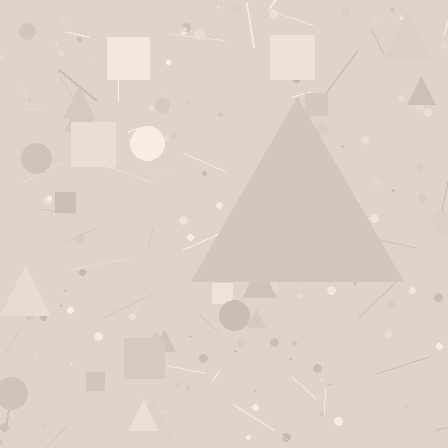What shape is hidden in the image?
A triangle is hidden in the image.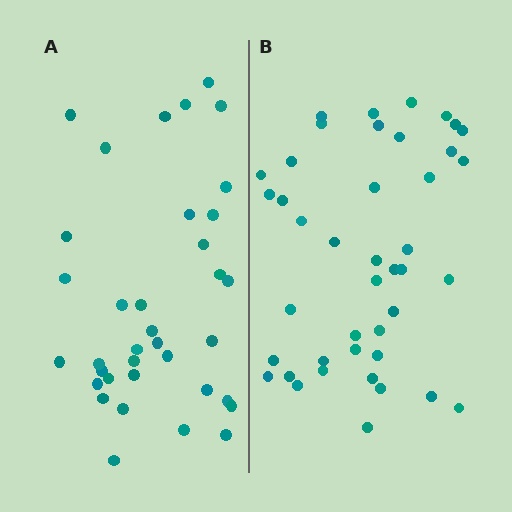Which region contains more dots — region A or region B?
Region B (the right region) has more dots.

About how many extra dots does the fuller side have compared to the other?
Region B has about 6 more dots than region A.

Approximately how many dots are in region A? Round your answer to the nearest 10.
About 40 dots. (The exact count is 36, which rounds to 40.)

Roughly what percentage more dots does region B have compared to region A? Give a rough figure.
About 15% more.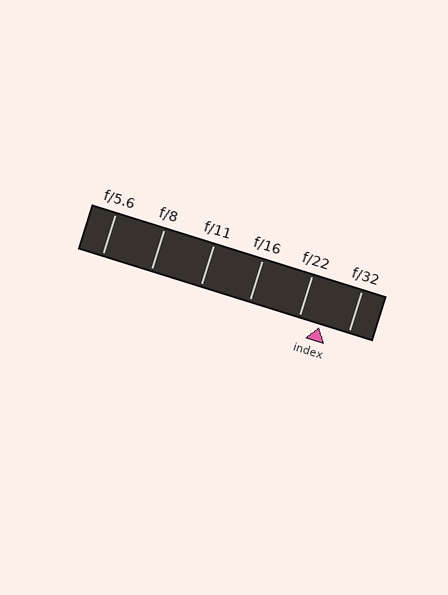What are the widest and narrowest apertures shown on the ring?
The widest aperture shown is f/5.6 and the narrowest is f/32.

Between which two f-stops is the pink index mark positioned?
The index mark is between f/22 and f/32.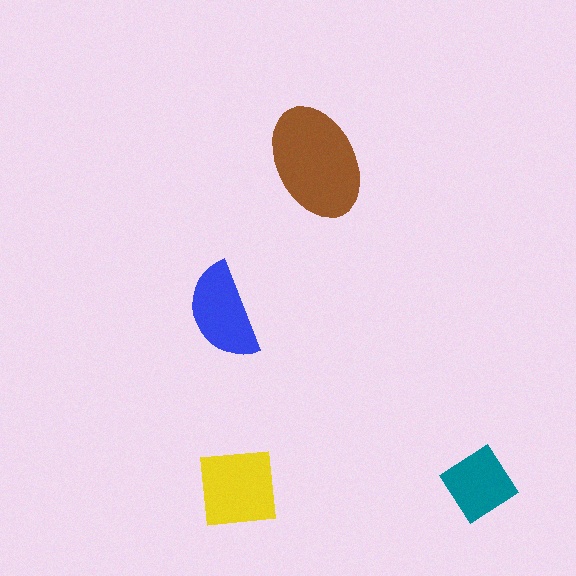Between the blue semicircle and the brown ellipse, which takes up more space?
The brown ellipse.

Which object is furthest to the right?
The teal diamond is rightmost.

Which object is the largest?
The brown ellipse.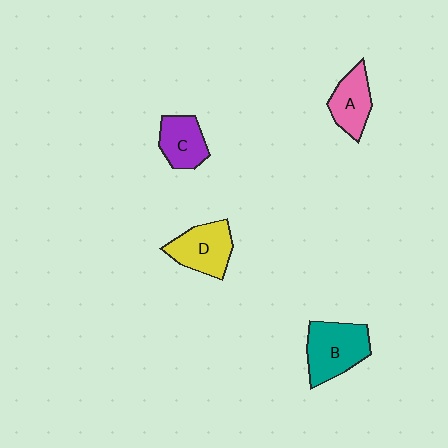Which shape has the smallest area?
Shape C (purple).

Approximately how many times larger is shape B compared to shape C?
Approximately 1.5 times.